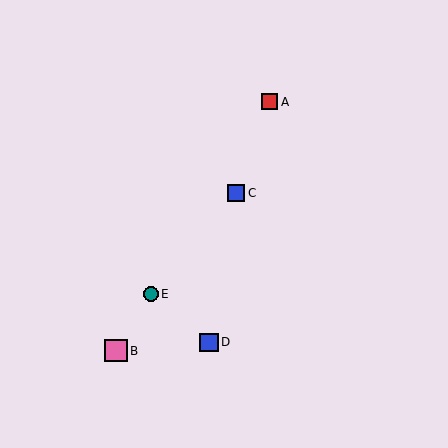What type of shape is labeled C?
Shape C is a blue square.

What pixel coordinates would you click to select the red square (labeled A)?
Click at (269, 102) to select the red square A.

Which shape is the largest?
The pink square (labeled B) is the largest.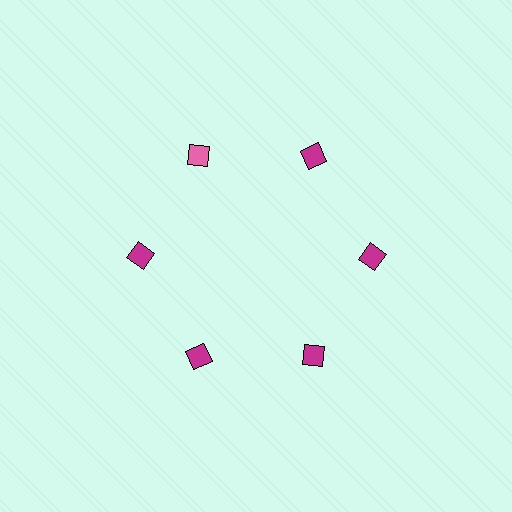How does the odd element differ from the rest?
It has a different color: pink instead of magenta.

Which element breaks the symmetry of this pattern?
The pink diamond at roughly the 11 o'clock position breaks the symmetry. All other shapes are magenta diamonds.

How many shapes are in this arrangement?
There are 6 shapes arranged in a ring pattern.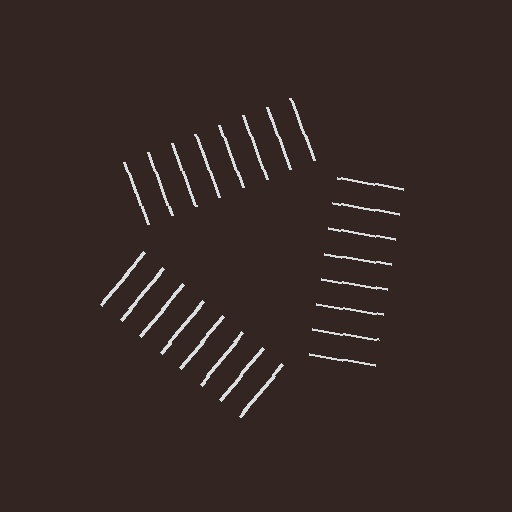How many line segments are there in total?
24 — 8 along each of the 3 edges.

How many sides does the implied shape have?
3 sides — the line-ends trace a triangle.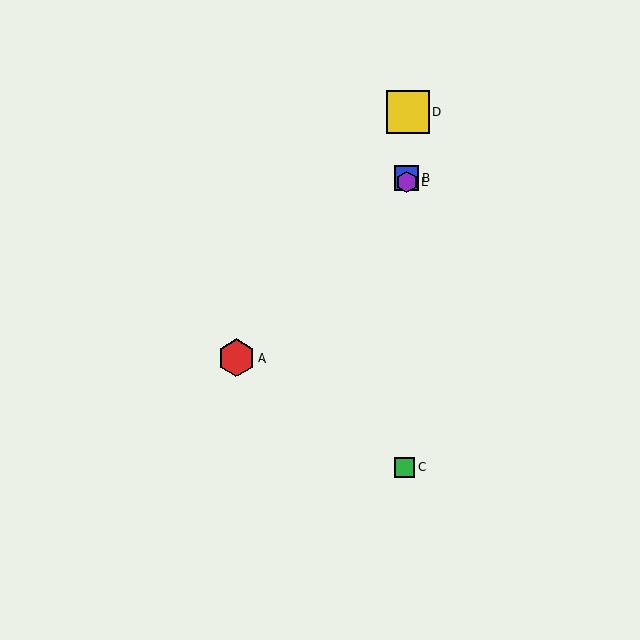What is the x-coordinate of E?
Object E is at x≈407.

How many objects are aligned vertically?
4 objects (B, C, D, E) are aligned vertically.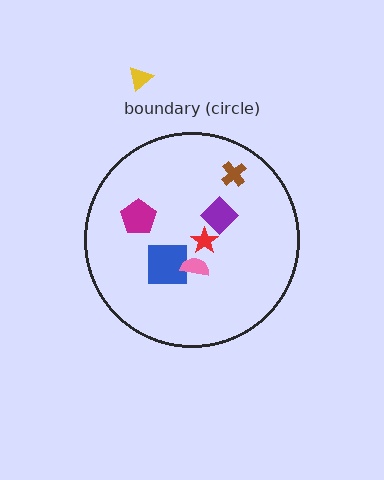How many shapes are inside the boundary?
6 inside, 1 outside.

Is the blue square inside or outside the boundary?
Inside.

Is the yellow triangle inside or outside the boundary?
Outside.